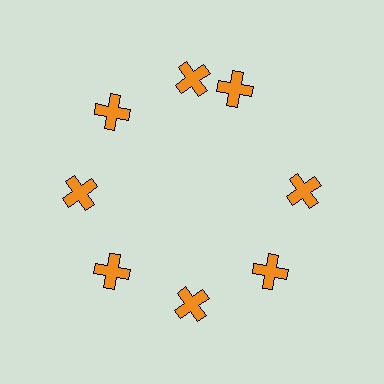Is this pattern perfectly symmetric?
No. The 8 orange crosses are arranged in a ring, but one element near the 2 o'clock position is rotated out of alignment along the ring, breaking the 8-fold rotational symmetry.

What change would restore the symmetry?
The symmetry would be restored by rotating it back into even spacing with its neighbors so that all 8 crosses sit at equal angles and equal distance from the center.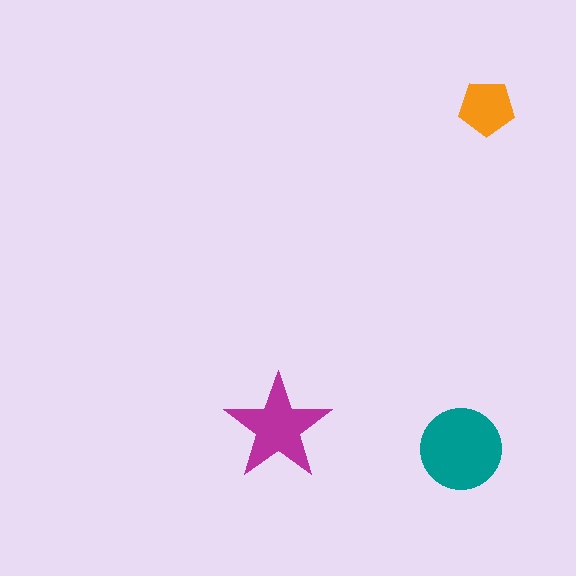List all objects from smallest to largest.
The orange pentagon, the magenta star, the teal circle.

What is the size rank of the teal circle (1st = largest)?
1st.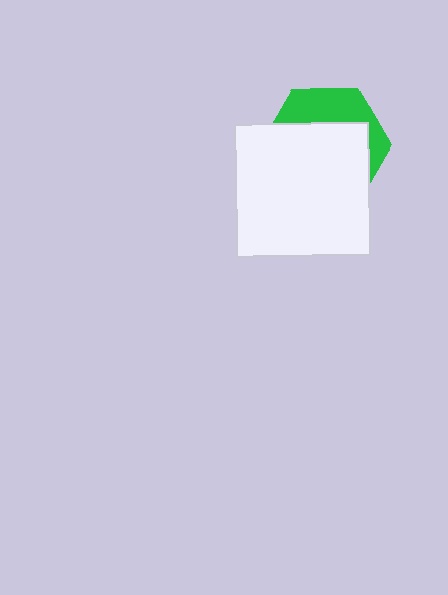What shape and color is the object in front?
The object in front is a white square.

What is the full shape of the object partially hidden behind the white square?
The partially hidden object is a green hexagon.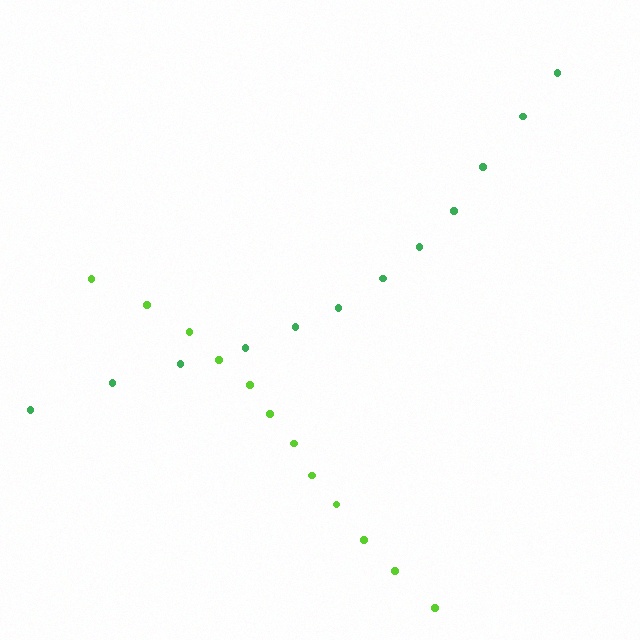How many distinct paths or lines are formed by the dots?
There are 2 distinct paths.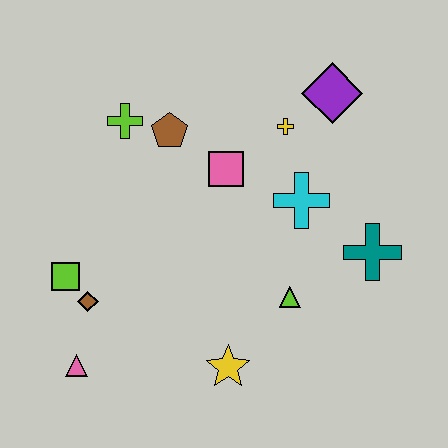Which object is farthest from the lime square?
The purple diamond is farthest from the lime square.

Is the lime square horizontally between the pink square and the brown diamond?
No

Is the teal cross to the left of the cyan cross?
No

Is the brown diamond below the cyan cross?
Yes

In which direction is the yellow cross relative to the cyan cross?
The yellow cross is above the cyan cross.